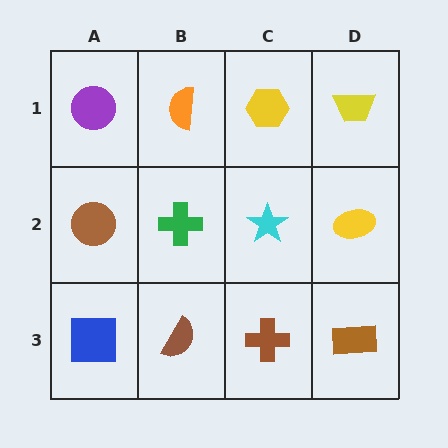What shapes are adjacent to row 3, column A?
A brown circle (row 2, column A), a brown semicircle (row 3, column B).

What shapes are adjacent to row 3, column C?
A cyan star (row 2, column C), a brown semicircle (row 3, column B), a brown rectangle (row 3, column D).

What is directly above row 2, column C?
A yellow hexagon.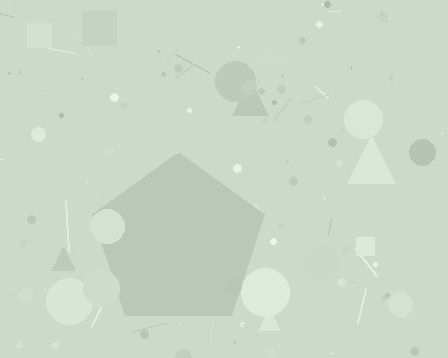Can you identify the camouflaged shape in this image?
The camouflaged shape is a pentagon.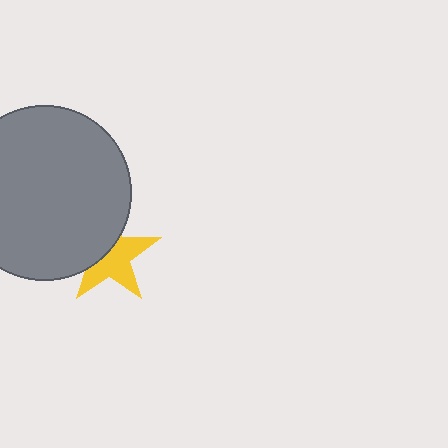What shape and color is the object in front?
The object in front is a gray circle.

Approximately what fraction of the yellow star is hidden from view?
Roughly 42% of the yellow star is hidden behind the gray circle.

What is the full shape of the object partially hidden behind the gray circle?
The partially hidden object is a yellow star.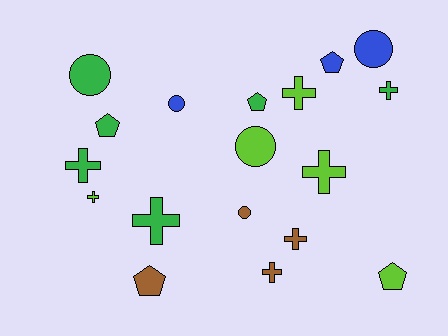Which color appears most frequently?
Green, with 6 objects.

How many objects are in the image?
There are 18 objects.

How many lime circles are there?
There is 1 lime circle.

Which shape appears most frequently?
Cross, with 8 objects.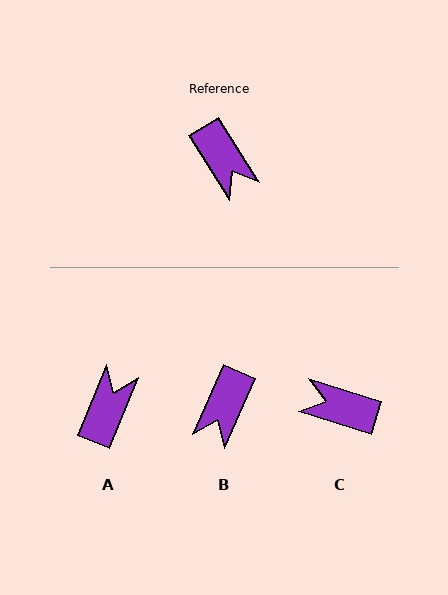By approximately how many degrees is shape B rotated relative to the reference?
Approximately 56 degrees clockwise.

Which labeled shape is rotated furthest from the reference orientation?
C, about 140 degrees away.